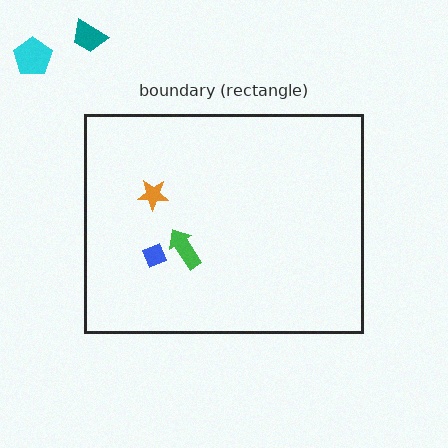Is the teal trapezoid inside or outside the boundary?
Outside.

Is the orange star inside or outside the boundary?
Inside.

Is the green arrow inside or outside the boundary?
Inside.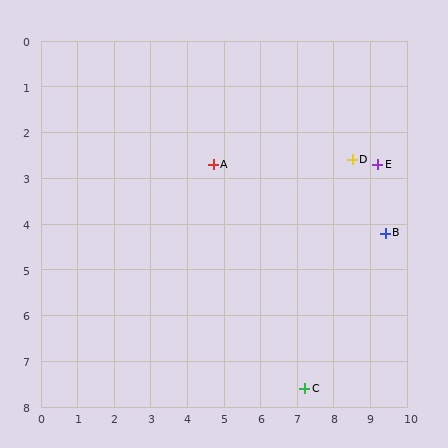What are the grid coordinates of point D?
Point D is at approximately (8.5, 2.6).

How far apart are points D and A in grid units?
Points D and A are about 3.8 grid units apart.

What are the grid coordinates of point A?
Point A is at approximately (4.7, 2.7).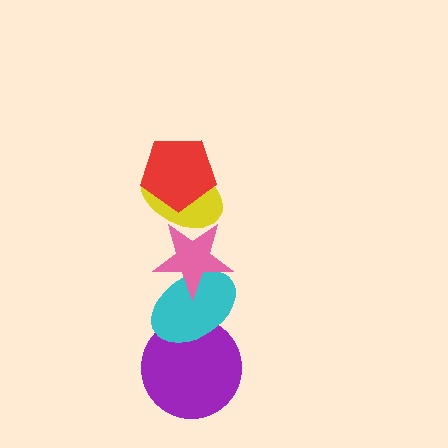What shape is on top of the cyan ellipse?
The pink star is on top of the cyan ellipse.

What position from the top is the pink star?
The pink star is 3rd from the top.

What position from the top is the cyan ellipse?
The cyan ellipse is 4th from the top.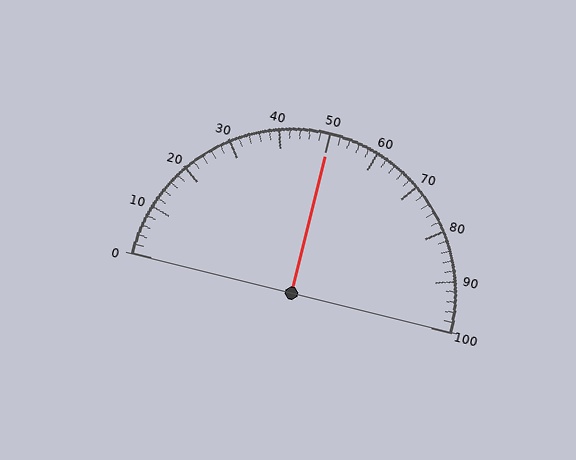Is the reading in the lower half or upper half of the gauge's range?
The reading is in the upper half of the range (0 to 100).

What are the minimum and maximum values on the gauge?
The gauge ranges from 0 to 100.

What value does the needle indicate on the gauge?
The needle indicates approximately 50.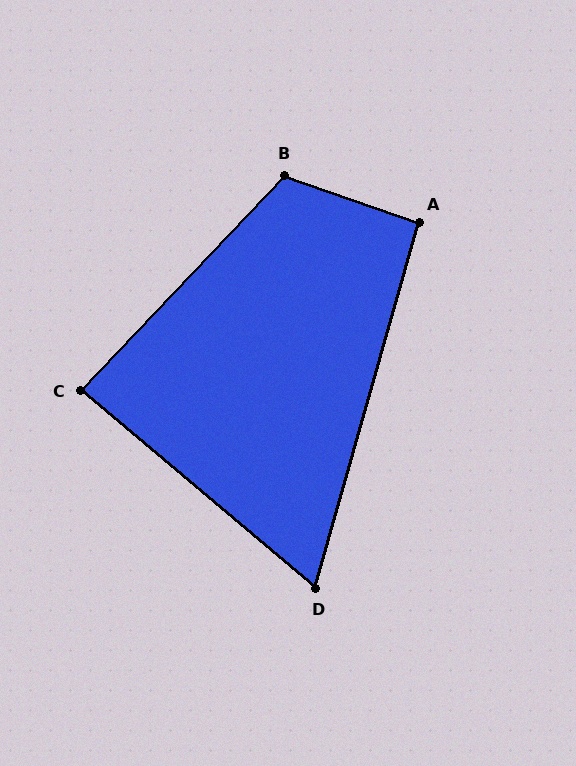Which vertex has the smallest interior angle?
D, at approximately 66 degrees.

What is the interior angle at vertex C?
Approximately 87 degrees (approximately right).